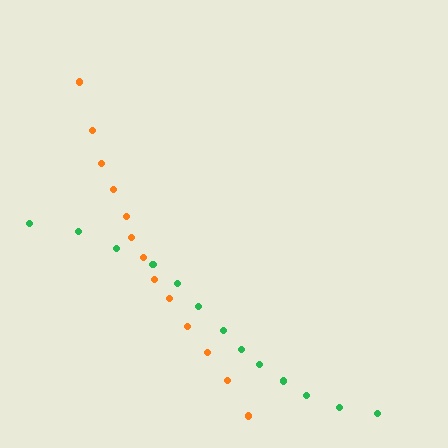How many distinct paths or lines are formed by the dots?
There are 2 distinct paths.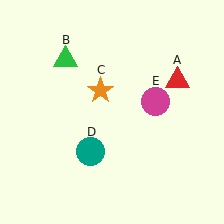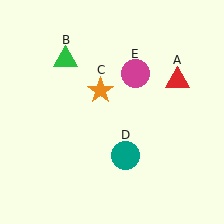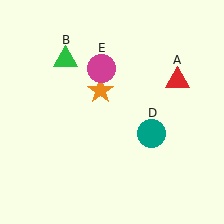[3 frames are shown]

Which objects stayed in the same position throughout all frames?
Red triangle (object A) and green triangle (object B) and orange star (object C) remained stationary.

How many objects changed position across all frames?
2 objects changed position: teal circle (object D), magenta circle (object E).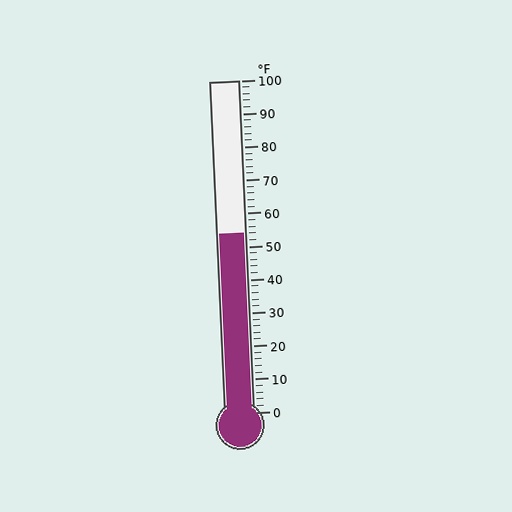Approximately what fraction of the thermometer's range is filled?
The thermometer is filled to approximately 55% of its range.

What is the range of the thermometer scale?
The thermometer scale ranges from 0°F to 100°F.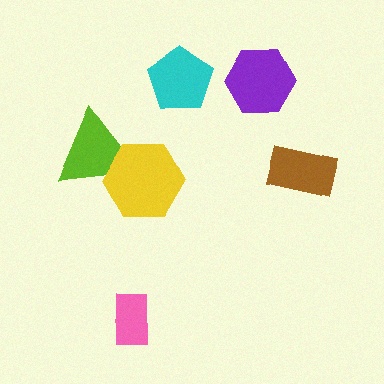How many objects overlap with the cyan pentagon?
0 objects overlap with the cyan pentagon.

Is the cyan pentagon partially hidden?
No, no other shape covers it.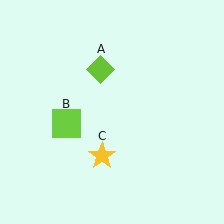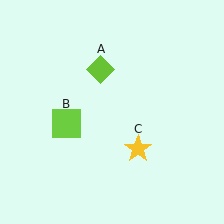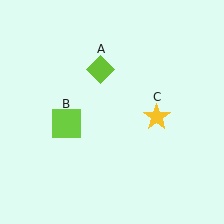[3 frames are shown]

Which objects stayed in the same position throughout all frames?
Lime diamond (object A) and lime square (object B) remained stationary.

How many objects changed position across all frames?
1 object changed position: yellow star (object C).